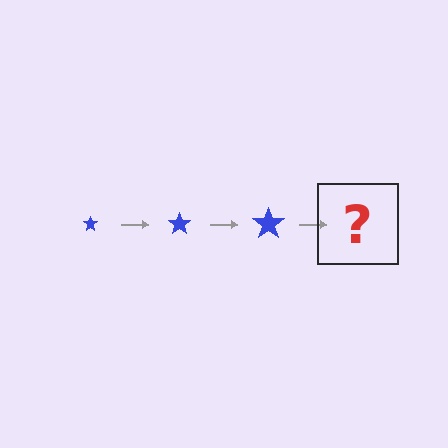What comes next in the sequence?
The next element should be a blue star, larger than the previous one.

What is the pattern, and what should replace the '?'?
The pattern is that the star gets progressively larger each step. The '?' should be a blue star, larger than the previous one.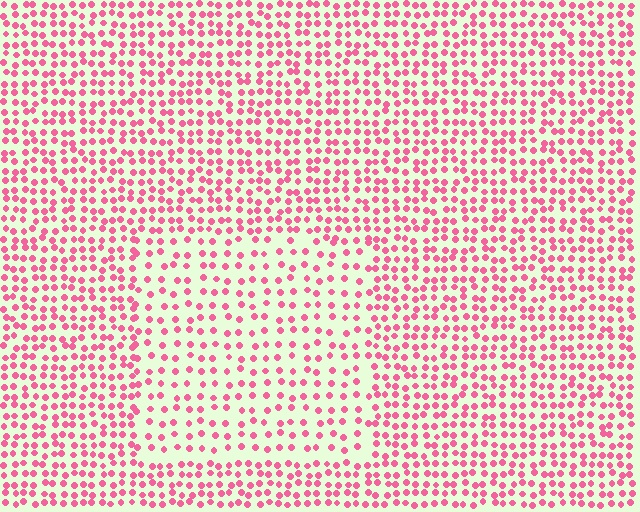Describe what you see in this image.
The image contains small pink elements arranged at two different densities. A rectangle-shaped region is visible where the elements are less densely packed than the surrounding area.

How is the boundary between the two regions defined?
The boundary is defined by a change in element density (approximately 1.8x ratio). All elements are the same color, size, and shape.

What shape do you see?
I see a rectangle.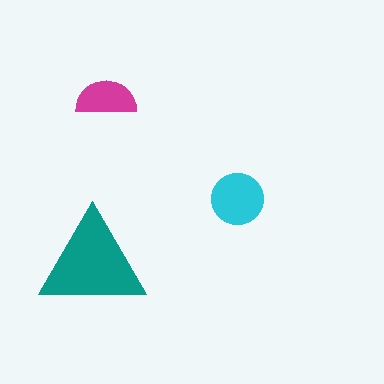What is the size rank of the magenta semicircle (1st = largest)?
3rd.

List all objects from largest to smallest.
The teal triangle, the cyan circle, the magenta semicircle.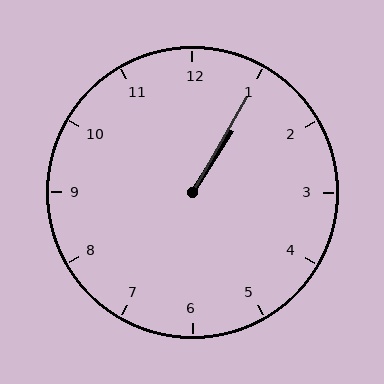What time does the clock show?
1:05.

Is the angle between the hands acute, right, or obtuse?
It is acute.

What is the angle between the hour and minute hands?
Approximately 2 degrees.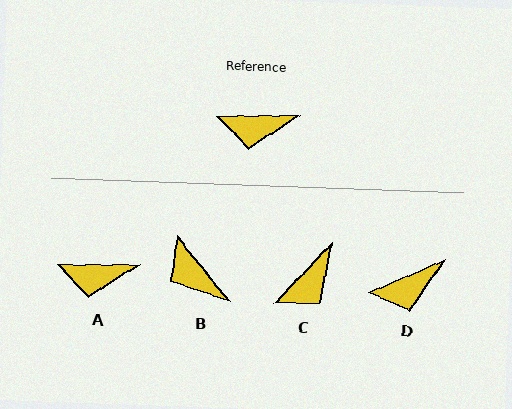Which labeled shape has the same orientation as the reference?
A.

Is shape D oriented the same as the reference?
No, it is off by about 23 degrees.